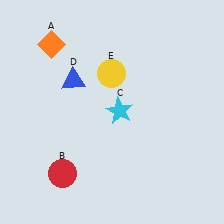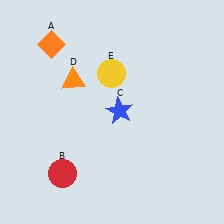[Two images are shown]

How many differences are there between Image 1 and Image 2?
There are 2 differences between the two images.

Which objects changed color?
C changed from cyan to blue. D changed from blue to orange.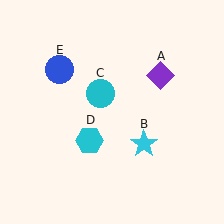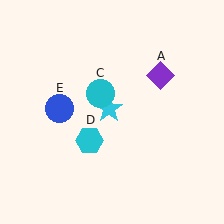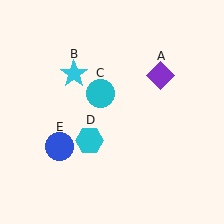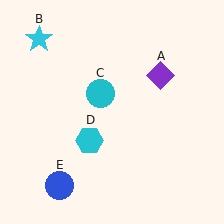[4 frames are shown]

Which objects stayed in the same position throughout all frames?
Purple diamond (object A) and cyan circle (object C) and cyan hexagon (object D) remained stationary.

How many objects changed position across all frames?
2 objects changed position: cyan star (object B), blue circle (object E).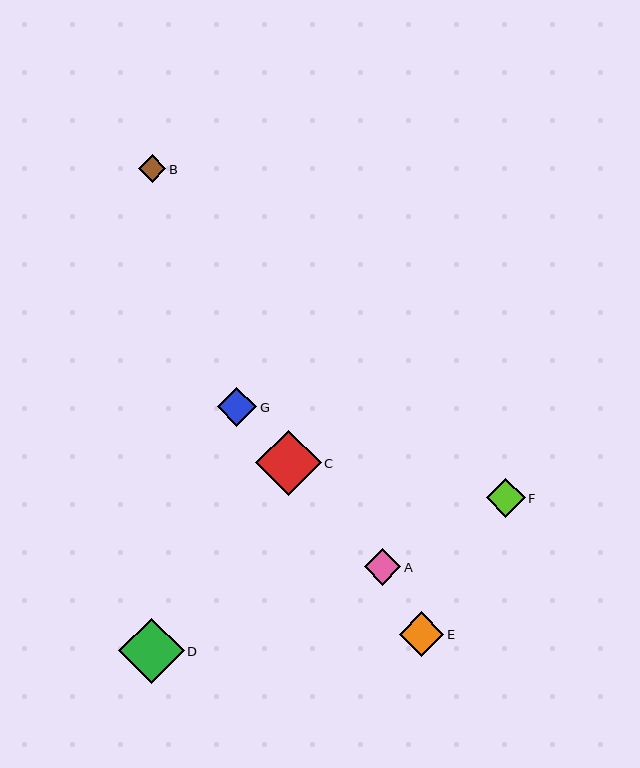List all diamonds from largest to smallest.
From largest to smallest: C, D, E, G, F, A, B.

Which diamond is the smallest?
Diamond B is the smallest with a size of approximately 28 pixels.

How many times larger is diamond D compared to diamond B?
Diamond D is approximately 2.3 times the size of diamond B.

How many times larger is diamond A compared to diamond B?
Diamond A is approximately 1.3 times the size of diamond B.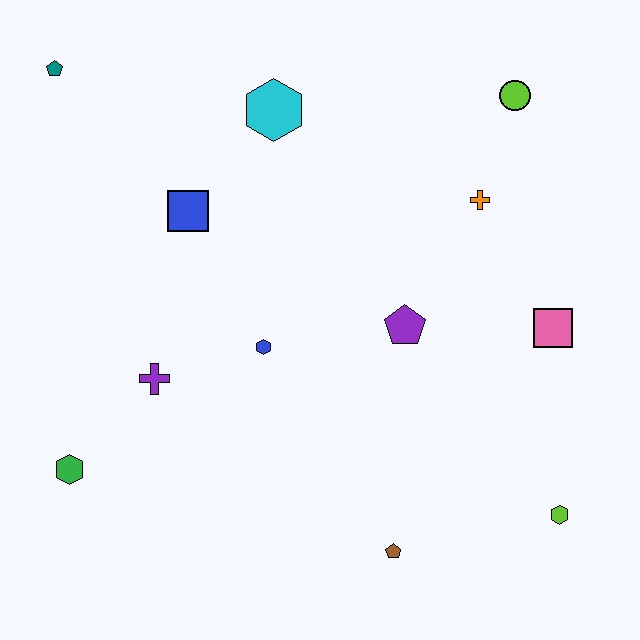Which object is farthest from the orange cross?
The green hexagon is farthest from the orange cross.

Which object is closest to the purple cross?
The blue hexagon is closest to the purple cross.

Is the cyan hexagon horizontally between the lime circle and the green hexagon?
Yes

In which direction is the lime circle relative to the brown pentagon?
The lime circle is above the brown pentagon.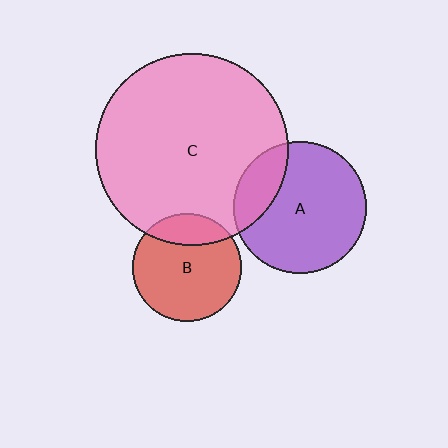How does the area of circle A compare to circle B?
Approximately 1.5 times.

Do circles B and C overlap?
Yes.